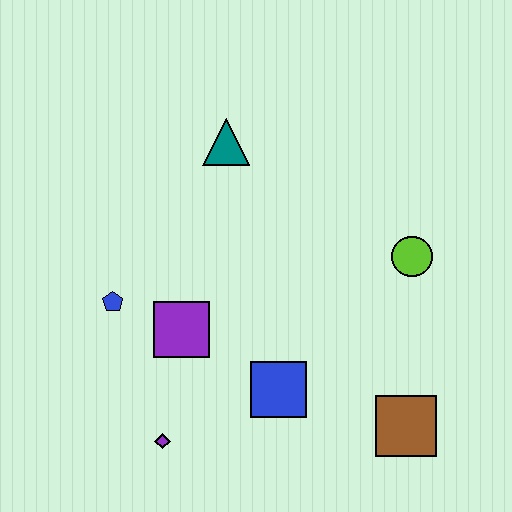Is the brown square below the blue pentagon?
Yes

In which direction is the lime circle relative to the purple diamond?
The lime circle is to the right of the purple diamond.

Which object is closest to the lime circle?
The brown square is closest to the lime circle.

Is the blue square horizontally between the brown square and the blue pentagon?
Yes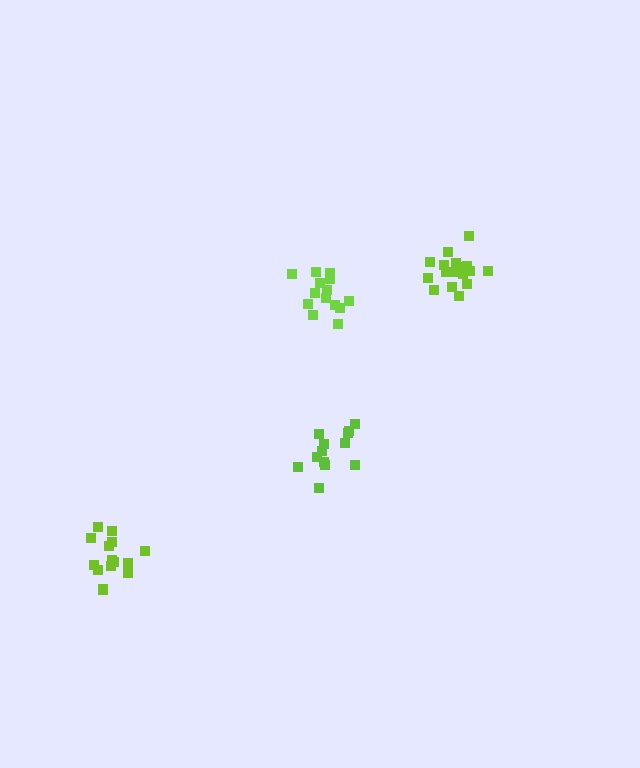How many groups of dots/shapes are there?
There are 4 groups.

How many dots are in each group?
Group 1: 16 dots, Group 2: 14 dots, Group 3: 13 dots, Group 4: 18 dots (61 total).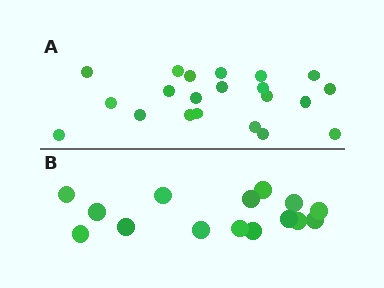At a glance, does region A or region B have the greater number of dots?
Region A (the top region) has more dots.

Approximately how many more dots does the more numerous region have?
Region A has about 6 more dots than region B.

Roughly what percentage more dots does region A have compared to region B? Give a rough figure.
About 40% more.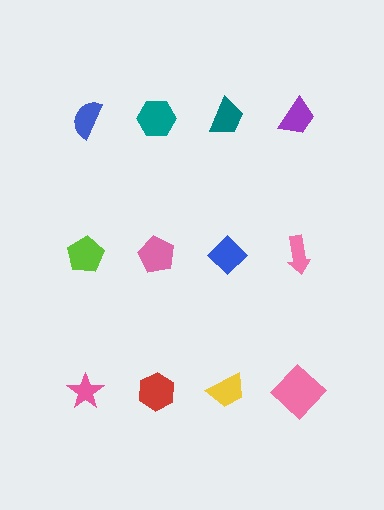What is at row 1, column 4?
A purple trapezoid.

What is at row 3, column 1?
A pink star.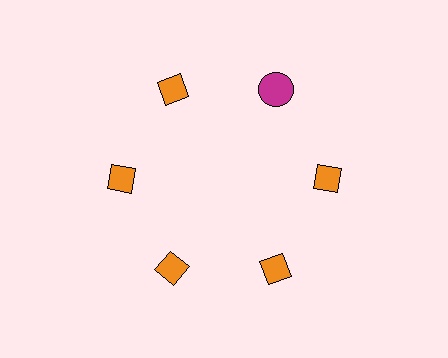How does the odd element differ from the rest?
It differs in both color (magenta instead of orange) and shape (circle instead of diamond).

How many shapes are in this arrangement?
There are 6 shapes arranged in a ring pattern.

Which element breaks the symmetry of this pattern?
The magenta circle at roughly the 1 o'clock position breaks the symmetry. All other shapes are orange diamonds.